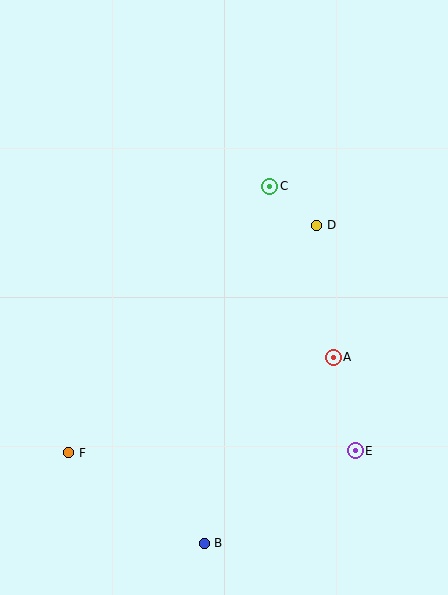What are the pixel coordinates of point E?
Point E is at (355, 451).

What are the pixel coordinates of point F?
Point F is at (69, 453).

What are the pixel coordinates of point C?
Point C is at (270, 186).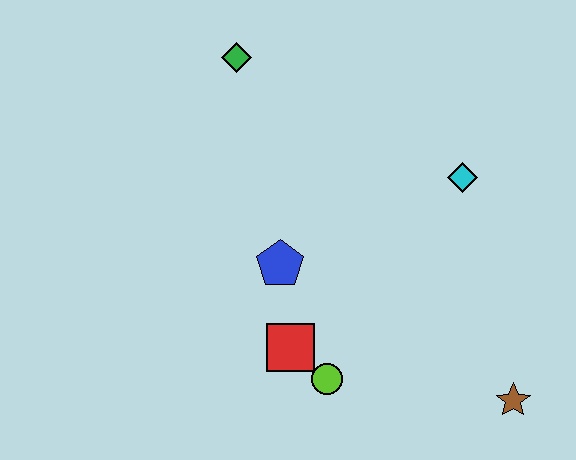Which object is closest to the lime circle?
The red square is closest to the lime circle.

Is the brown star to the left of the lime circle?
No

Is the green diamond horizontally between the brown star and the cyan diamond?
No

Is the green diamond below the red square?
No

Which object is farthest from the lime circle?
The green diamond is farthest from the lime circle.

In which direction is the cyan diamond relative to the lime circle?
The cyan diamond is above the lime circle.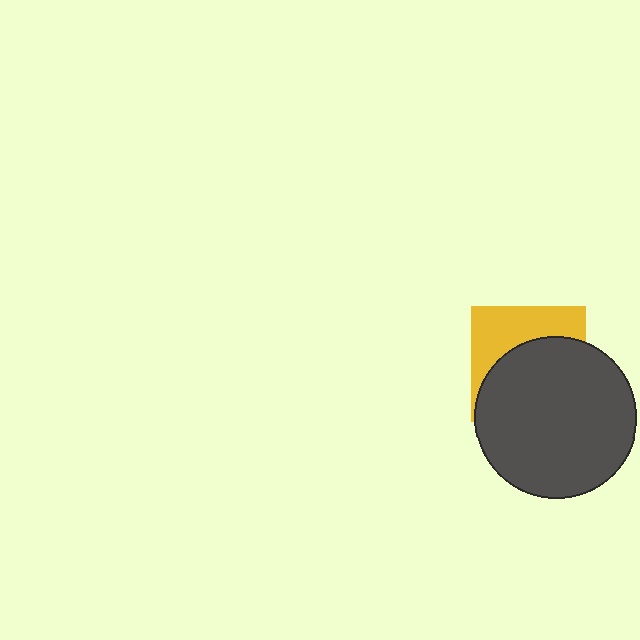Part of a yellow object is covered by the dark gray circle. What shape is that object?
It is a square.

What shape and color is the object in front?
The object in front is a dark gray circle.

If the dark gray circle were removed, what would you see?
You would see the complete yellow square.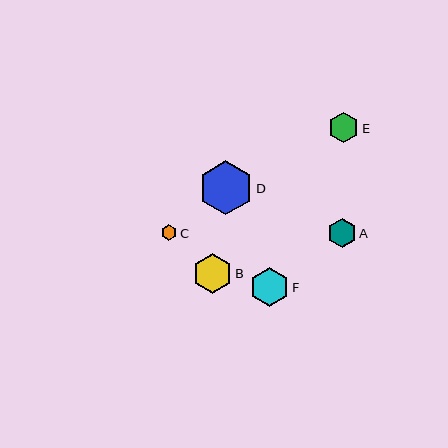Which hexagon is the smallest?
Hexagon C is the smallest with a size of approximately 16 pixels.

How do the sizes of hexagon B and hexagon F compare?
Hexagon B and hexagon F are approximately the same size.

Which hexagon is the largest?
Hexagon D is the largest with a size of approximately 55 pixels.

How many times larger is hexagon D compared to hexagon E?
Hexagon D is approximately 1.8 times the size of hexagon E.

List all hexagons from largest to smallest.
From largest to smallest: D, B, F, E, A, C.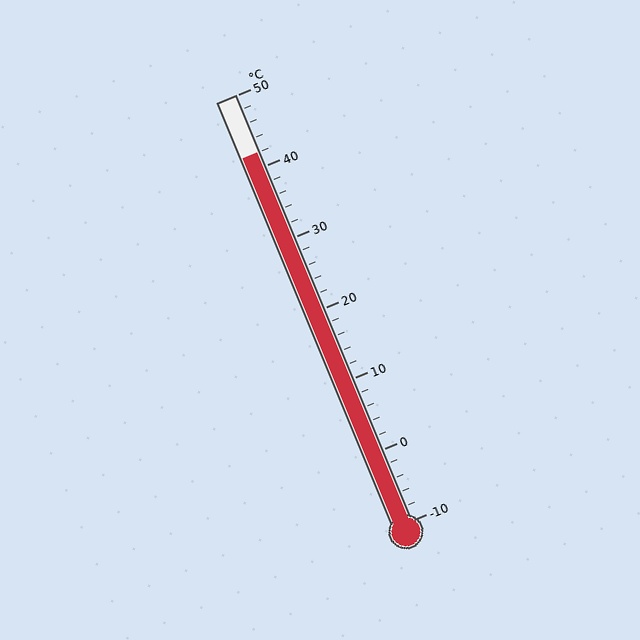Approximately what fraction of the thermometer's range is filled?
The thermometer is filled to approximately 85% of its range.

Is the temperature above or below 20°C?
The temperature is above 20°C.